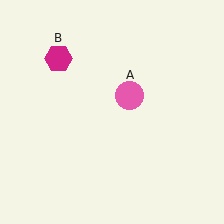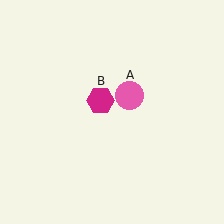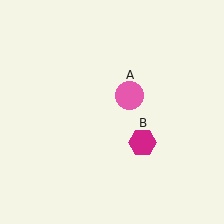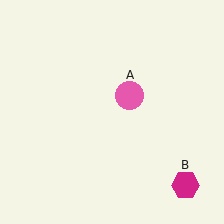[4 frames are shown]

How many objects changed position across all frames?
1 object changed position: magenta hexagon (object B).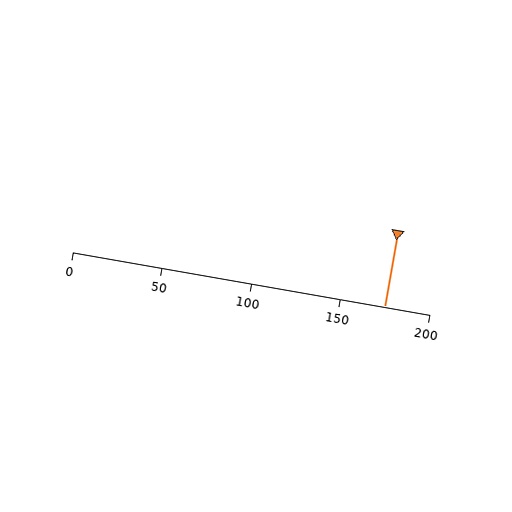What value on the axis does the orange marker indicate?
The marker indicates approximately 175.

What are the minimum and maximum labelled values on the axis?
The axis runs from 0 to 200.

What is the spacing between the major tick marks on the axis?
The major ticks are spaced 50 apart.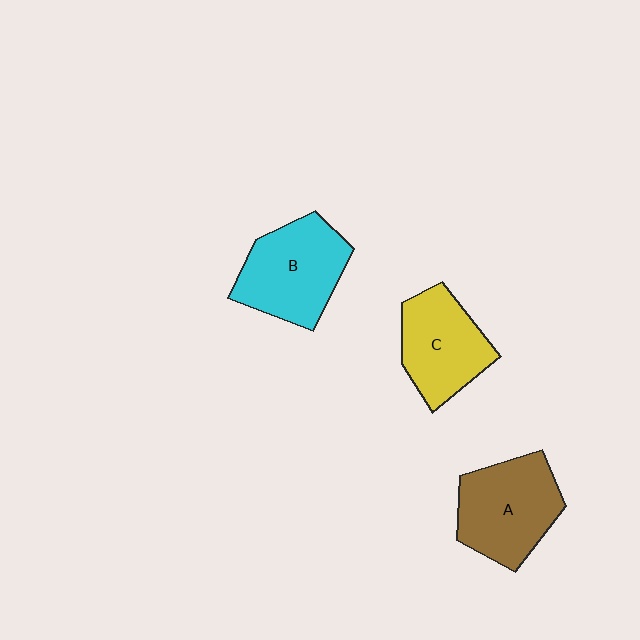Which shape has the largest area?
Shape B (cyan).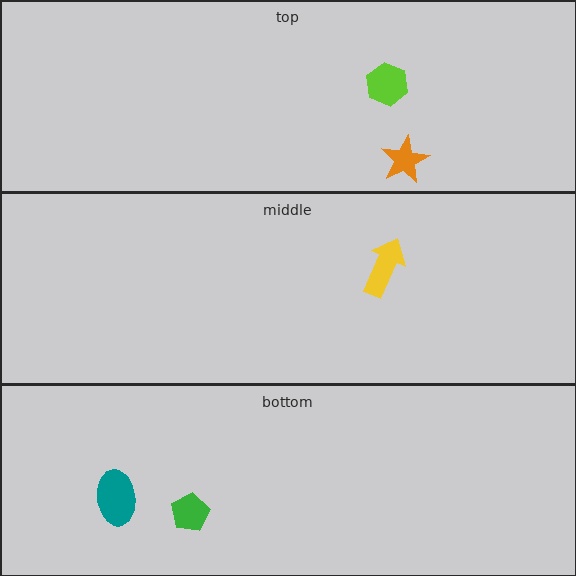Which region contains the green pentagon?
The bottom region.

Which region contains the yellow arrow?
The middle region.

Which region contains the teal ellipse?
The bottom region.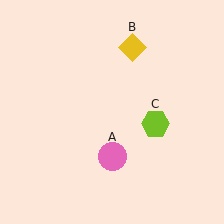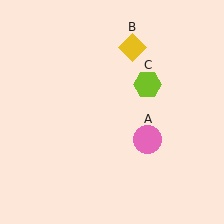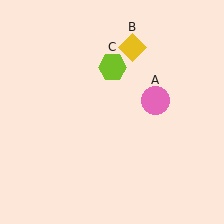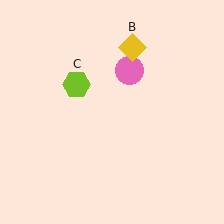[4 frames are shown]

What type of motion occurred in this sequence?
The pink circle (object A), lime hexagon (object C) rotated counterclockwise around the center of the scene.